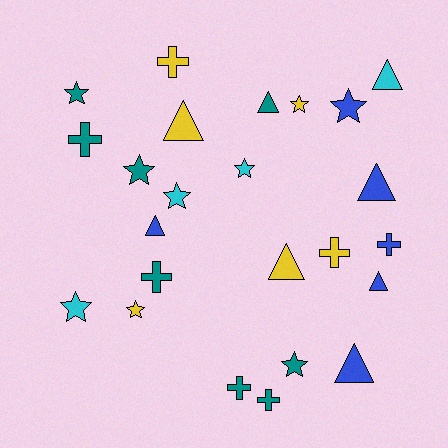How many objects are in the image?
There are 24 objects.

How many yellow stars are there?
There are 2 yellow stars.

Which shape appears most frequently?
Star, with 9 objects.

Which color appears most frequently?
Teal, with 8 objects.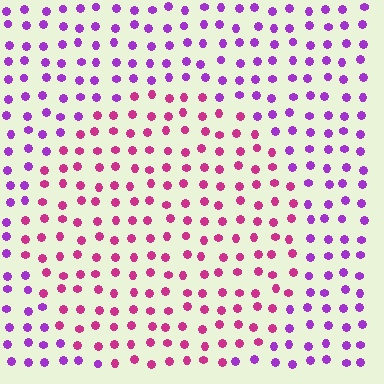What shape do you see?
I see a circle.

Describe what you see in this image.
The image is filled with small purple elements in a uniform arrangement. A circle-shaped region is visible where the elements are tinted to a slightly different hue, forming a subtle color boundary.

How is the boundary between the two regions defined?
The boundary is defined purely by a slight shift in hue (about 41 degrees). Spacing, size, and orientation are identical on both sides.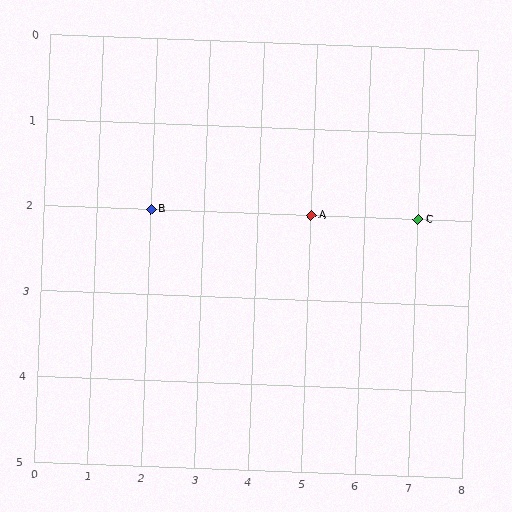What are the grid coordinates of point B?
Point B is at grid coordinates (2, 2).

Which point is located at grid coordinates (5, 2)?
Point A is at (5, 2).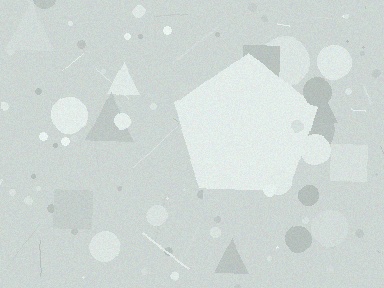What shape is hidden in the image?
A pentagon is hidden in the image.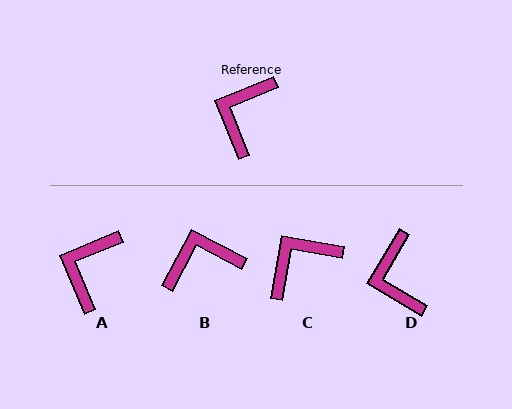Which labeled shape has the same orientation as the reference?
A.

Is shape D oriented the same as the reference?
No, it is off by about 37 degrees.